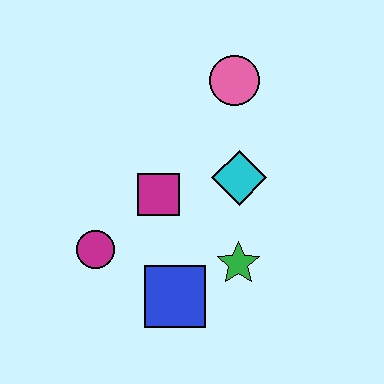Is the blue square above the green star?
No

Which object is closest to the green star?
The blue square is closest to the green star.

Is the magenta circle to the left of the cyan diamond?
Yes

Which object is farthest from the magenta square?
The pink circle is farthest from the magenta square.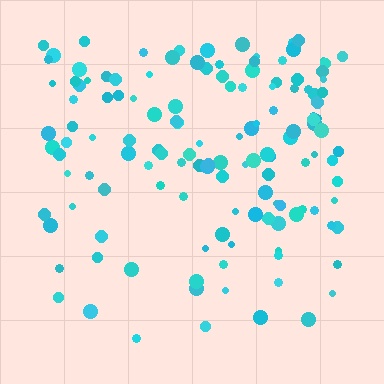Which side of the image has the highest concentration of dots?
The top.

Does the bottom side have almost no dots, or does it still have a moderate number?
Still a moderate number, just noticeably fewer than the top.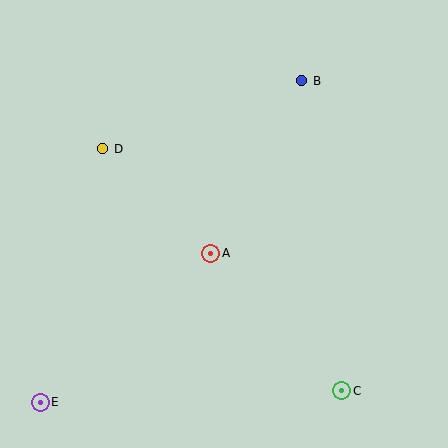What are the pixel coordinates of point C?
Point C is at (342, 391).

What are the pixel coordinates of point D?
Point D is at (103, 149).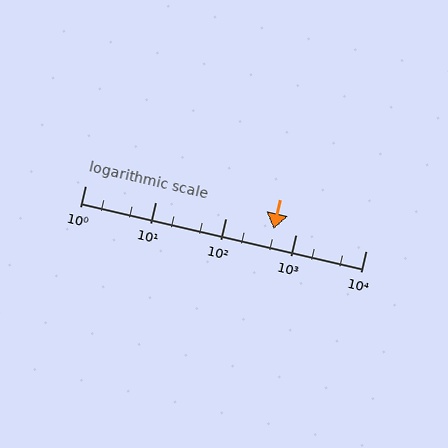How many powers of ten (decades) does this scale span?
The scale spans 4 decades, from 1 to 10000.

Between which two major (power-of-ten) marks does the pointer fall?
The pointer is between 100 and 1000.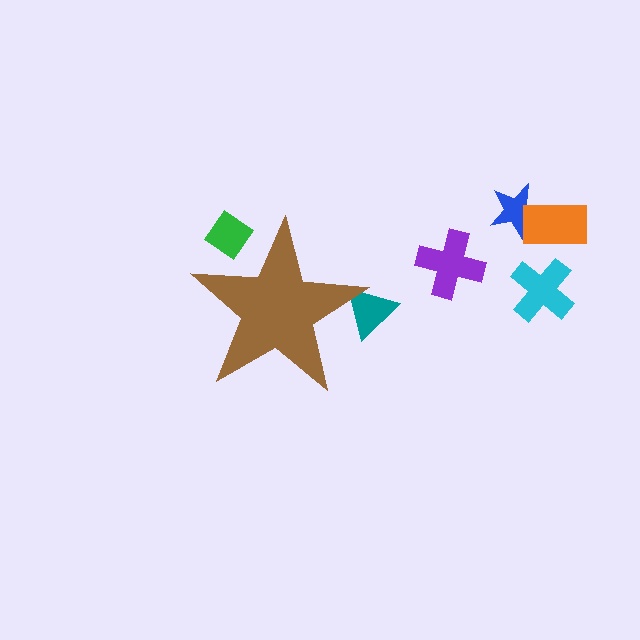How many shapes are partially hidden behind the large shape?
2 shapes are partially hidden.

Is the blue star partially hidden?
No, the blue star is fully visible.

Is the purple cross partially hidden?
No, the purple cross is fully visible.